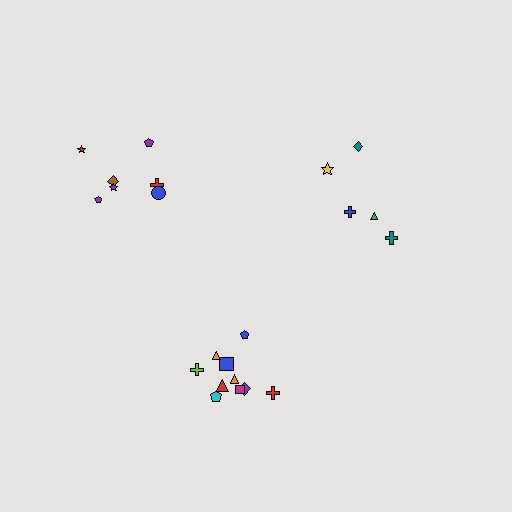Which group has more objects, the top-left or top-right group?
The top-left group.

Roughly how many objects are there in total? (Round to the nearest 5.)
Roughly 20 objects in total.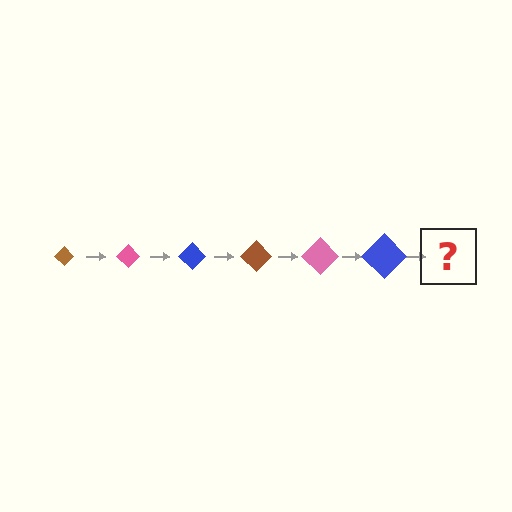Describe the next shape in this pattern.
It should be a brown diamond, larger than the previous one.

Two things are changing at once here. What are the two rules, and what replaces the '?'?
The two rules are that the diamond grows larger each step and the color cycles through brown, pink, and blue. The '?' should be a brown diamond, larger than the previous one.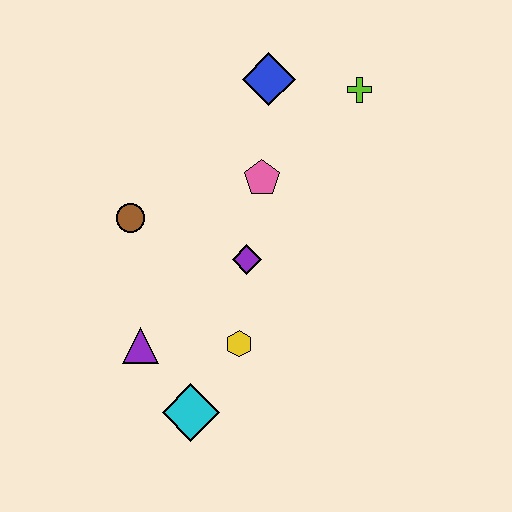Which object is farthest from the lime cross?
The cyan diamond is farthest from the lime cross.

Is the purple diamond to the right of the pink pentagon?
No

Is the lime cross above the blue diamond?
No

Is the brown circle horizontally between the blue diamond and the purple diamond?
No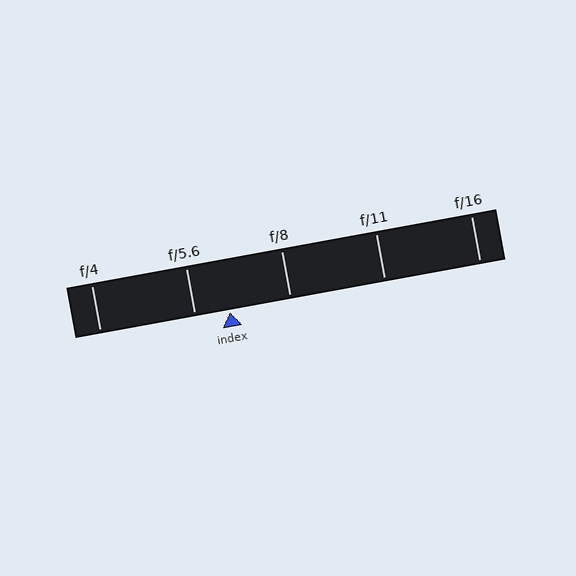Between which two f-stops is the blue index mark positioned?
The index mark is between f/5.6 and f/8.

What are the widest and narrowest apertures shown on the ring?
The widest aperture shown is f/4 and the narrowest is f/16.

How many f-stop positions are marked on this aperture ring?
There are 5 f-stop positions marked.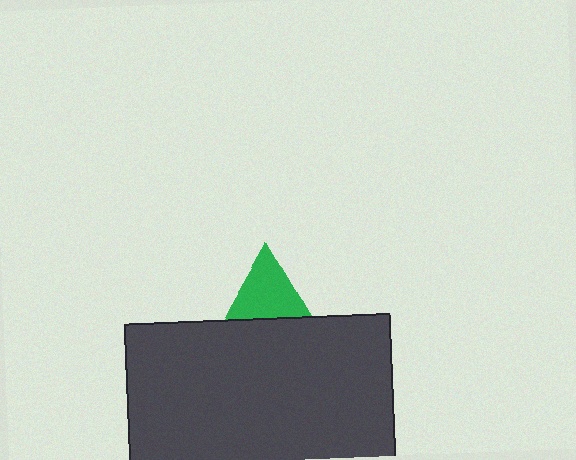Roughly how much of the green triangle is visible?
A small part of it is visible (roughly 43%).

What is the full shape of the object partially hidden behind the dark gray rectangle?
The partially hidden object is a green triangle.